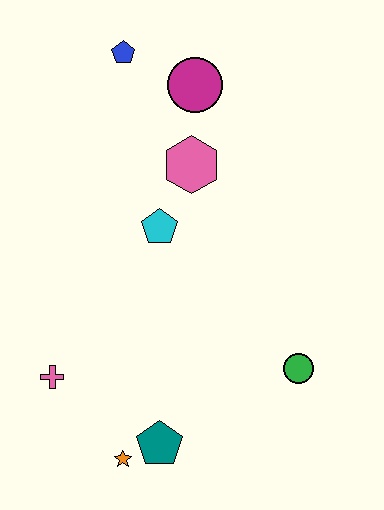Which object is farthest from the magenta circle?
The orange star is farthest from the magenta circle.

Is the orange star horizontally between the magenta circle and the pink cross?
Yes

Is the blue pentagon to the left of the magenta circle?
Yes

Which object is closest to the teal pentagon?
The orange star is closest to the teal pentagon.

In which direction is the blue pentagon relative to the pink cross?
The blue pentagon is above the pink cross.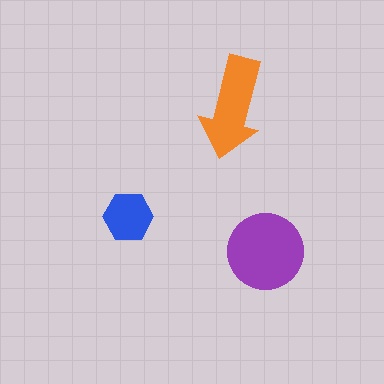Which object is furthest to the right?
The purple circle is rightmost.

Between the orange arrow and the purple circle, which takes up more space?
The purple circle.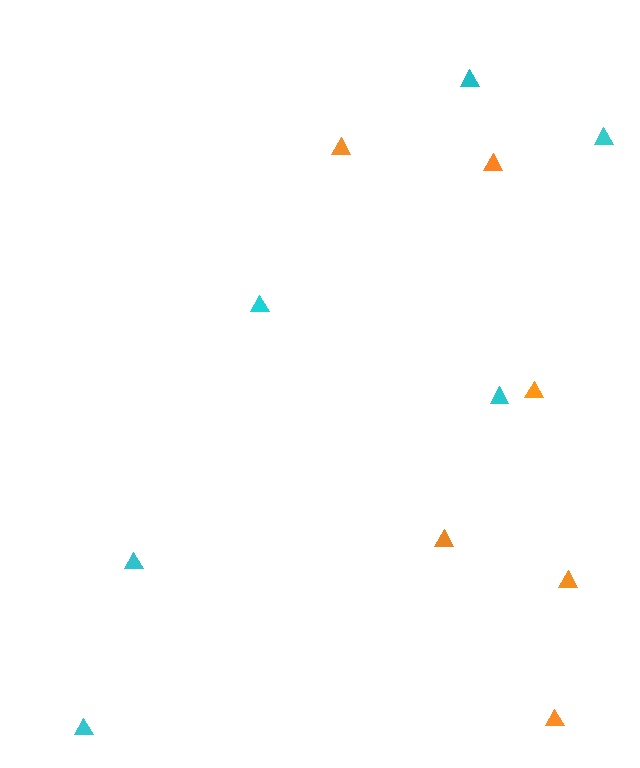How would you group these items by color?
There are 2 groups: one group of cyan triangles (6) and one group of orange triangles (6).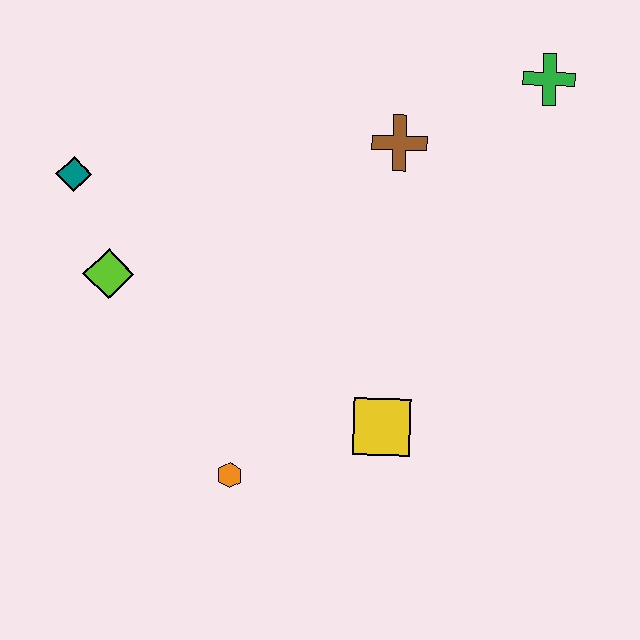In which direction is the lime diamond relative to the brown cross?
The lime diamond is to the left of the brown cross.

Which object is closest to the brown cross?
The green cross is closest to the brown cross.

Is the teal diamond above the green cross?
No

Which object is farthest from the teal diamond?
The green cross is farthest from the teal diamond.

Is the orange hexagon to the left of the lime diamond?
No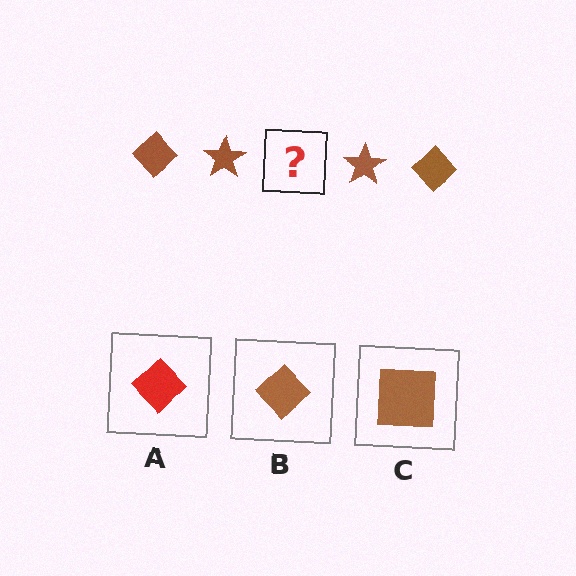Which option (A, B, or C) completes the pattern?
B.